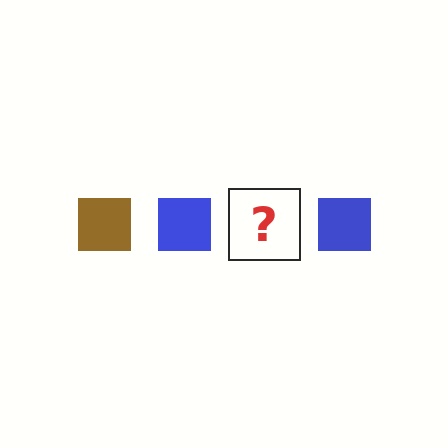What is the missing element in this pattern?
The missing element is a brown square.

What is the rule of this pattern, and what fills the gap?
The rule is that the pattern cycles through brown, blue squares. The gap should be filled with a brown square.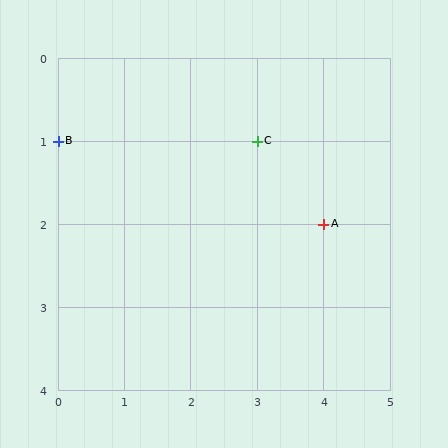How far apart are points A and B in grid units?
Points A and B are 4 columns and 1 row apart (about 4.1 grid units diagonally).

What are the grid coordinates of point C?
Point C is at grid coordinates (3, 1).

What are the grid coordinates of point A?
Point A is at grid coordinates (4, 2).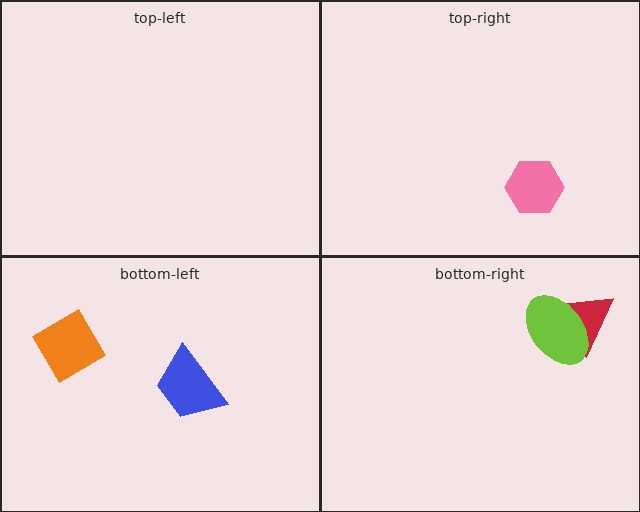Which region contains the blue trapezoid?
The bottom-left region.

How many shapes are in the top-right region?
1.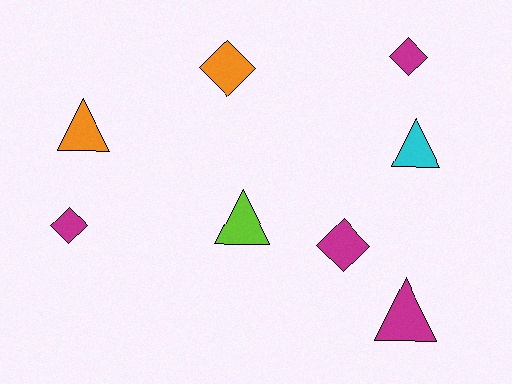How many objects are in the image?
There are 8 objects.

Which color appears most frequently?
Magenta, with 4 objects.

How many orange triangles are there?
There is 1 orange triangle.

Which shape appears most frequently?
Triangle, with 4 objects.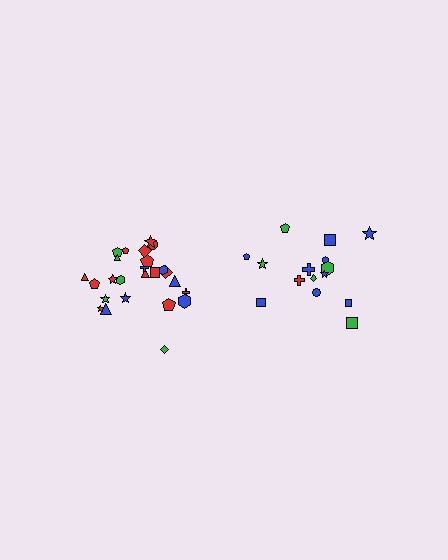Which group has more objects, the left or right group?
The left group.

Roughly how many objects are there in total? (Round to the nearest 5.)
Roughly 40 objects in total.